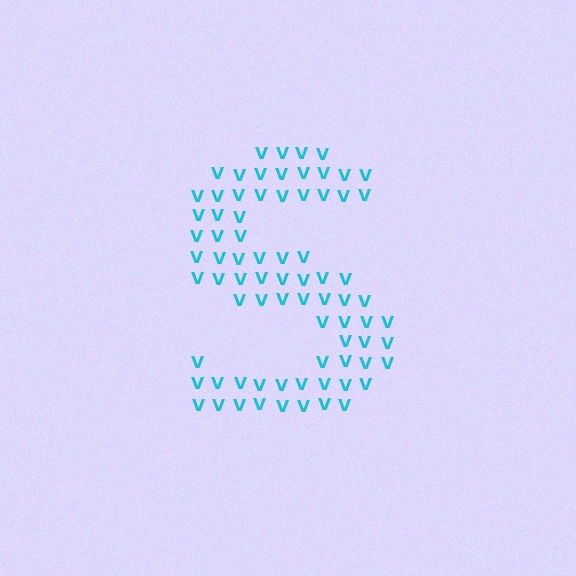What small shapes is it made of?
It is made of small letter V's.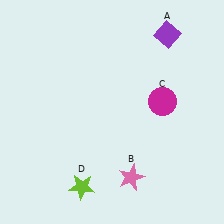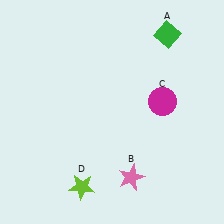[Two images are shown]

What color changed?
The diamond (A) changed from purple in Image 1 to green in Image 2.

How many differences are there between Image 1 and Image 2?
There is 1 difference between the two images.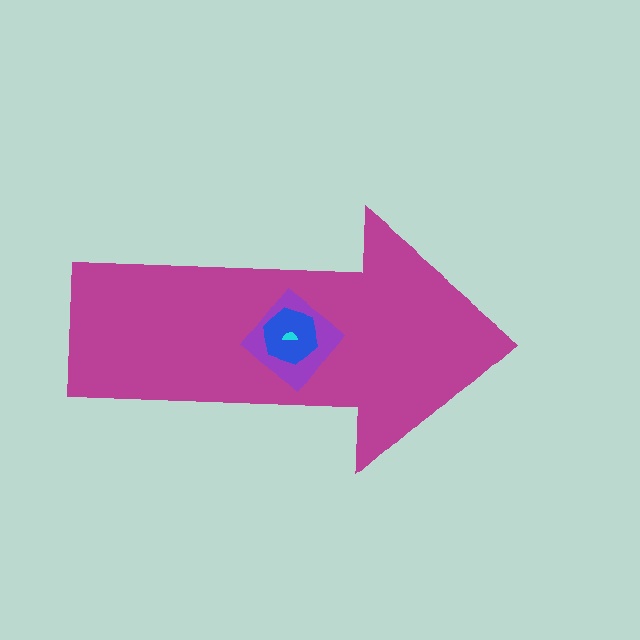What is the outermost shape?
The magenta arrow.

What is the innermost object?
The cyan semicircle.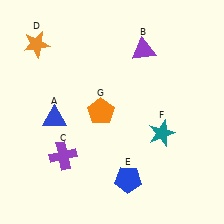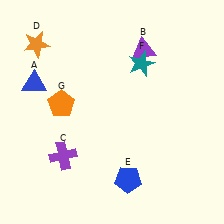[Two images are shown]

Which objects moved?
The objects that moved are: the blue triangle (A), the teal star (F), the orange pentagon (G).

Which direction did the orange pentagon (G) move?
The orange pentagon (G) moved left.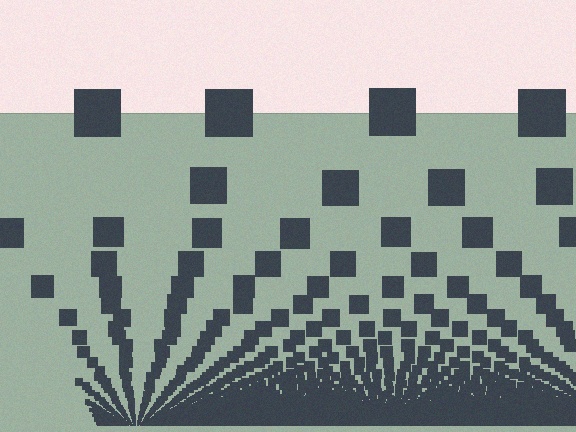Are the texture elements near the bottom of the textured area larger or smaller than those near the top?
Smaller. The gradient is inverted — elements near the bottom are smaller and denser.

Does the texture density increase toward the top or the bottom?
Density increases toward the bottom.